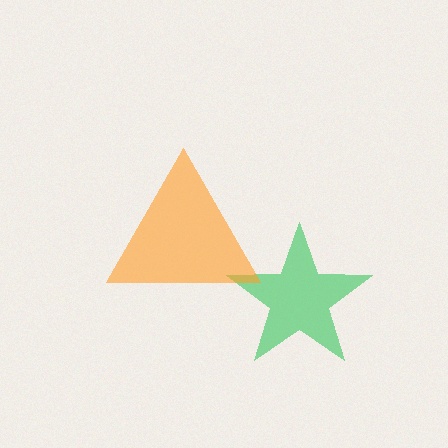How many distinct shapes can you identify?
There are 2 distinct shapes: a green star, an orange triangle.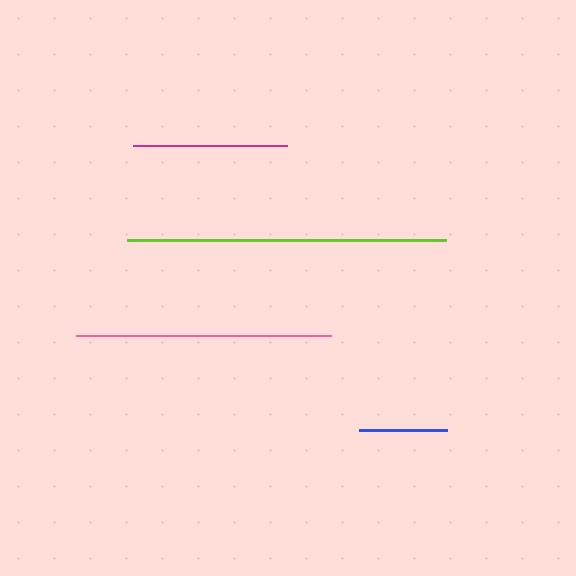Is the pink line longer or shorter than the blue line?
The pink line is longer than the blue line.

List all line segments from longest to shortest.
From longest to shortest: lime, pink, magenta, blue.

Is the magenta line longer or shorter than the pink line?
The pink line is longer than the magenta line.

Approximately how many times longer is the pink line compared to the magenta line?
The pink line is approximately 1.7 times the length of the magenta line.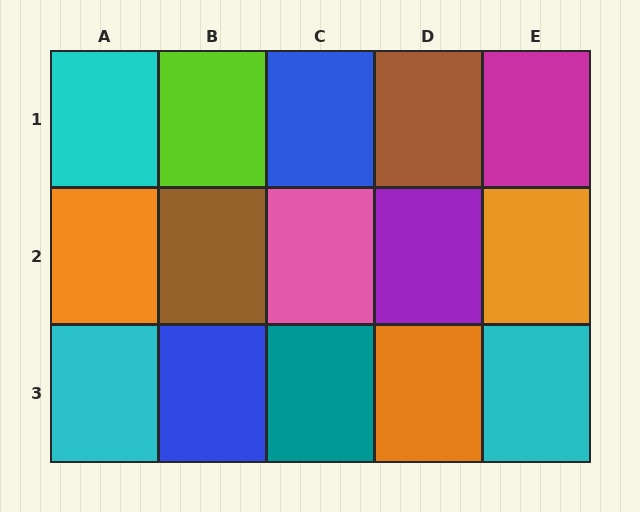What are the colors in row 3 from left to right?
Cyan, blue, teal, orange, cyan.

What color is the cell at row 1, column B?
Lime.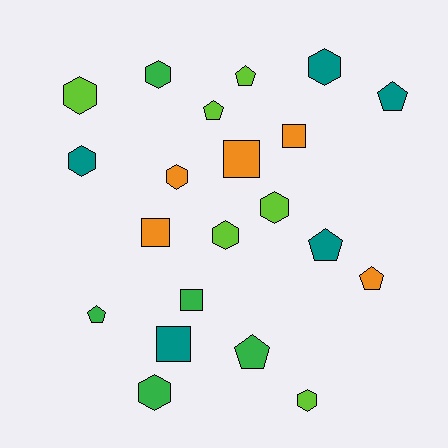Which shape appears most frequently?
Hexagon, with 9 objects.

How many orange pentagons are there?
There is 1 orange pentagon.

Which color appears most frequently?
Lime, with 6 objects.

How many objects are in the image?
There are 21 objects.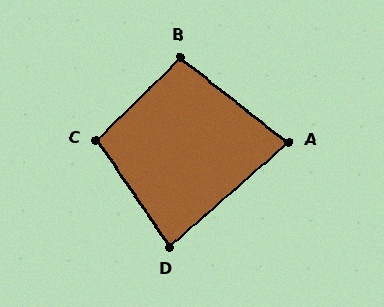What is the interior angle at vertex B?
Approximately 97 degrees (obtuse).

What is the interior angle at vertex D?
Approximately 83 degrees (acute).